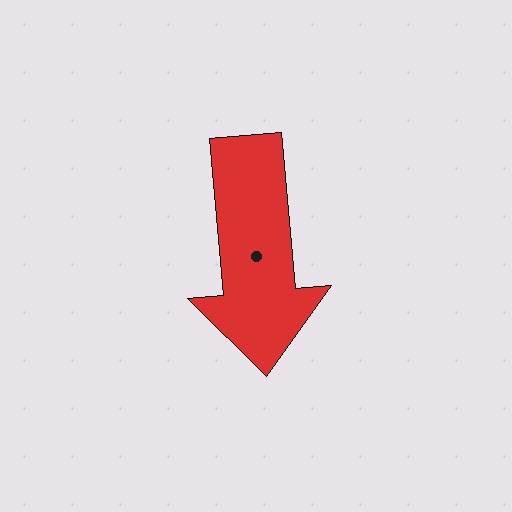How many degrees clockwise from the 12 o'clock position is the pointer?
Approximately 175 degrees.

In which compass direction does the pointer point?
South.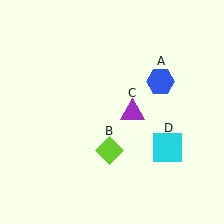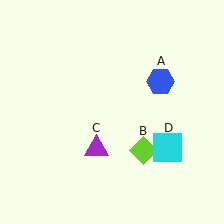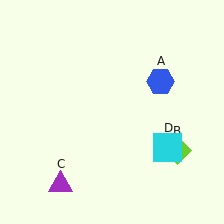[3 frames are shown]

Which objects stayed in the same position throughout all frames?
Blue hexagon (object A) and cyan square (object D) remained stationary.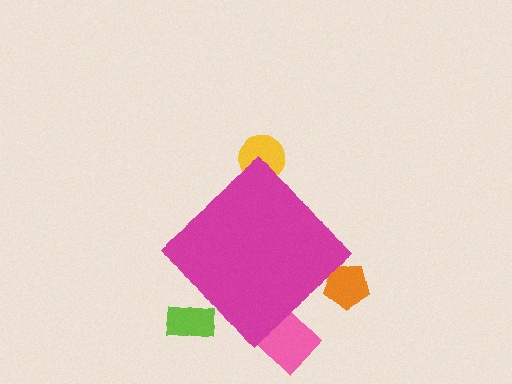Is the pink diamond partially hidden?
Yes, the pink diamond is partially hidden behind the magenta diamond.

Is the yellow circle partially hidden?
Yes, the yellow circle is partially hidden behind the magenta diamond.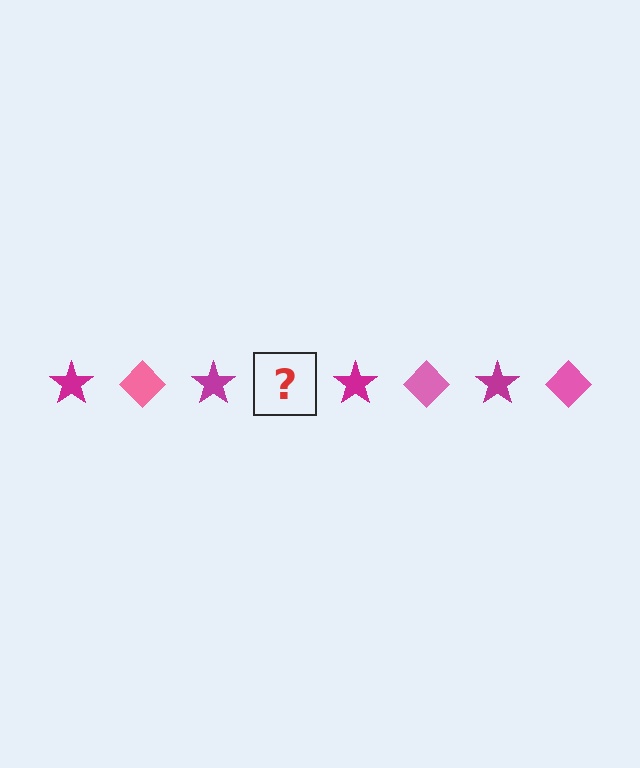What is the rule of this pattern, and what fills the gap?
The rule is that the pattern alternates between magenta star and pink diamond. The gap should be filled with a pink diamond.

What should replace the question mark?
The question mark should be replaced with a pink diamond.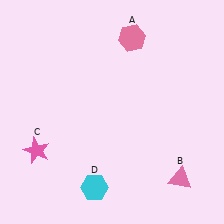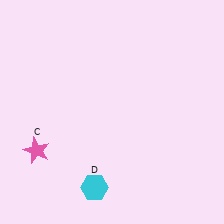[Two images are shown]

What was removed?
The pink triangle (B), the pink hexagon (A) were removed in Image 2.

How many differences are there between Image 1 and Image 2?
There are 2 differences between the two images.